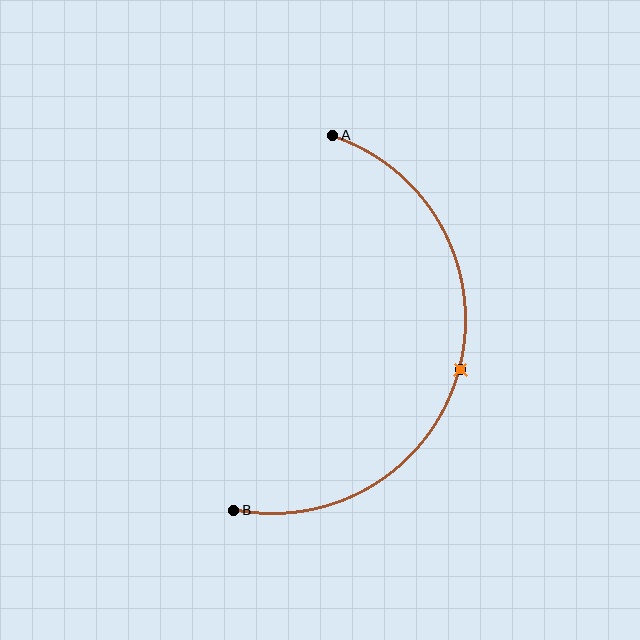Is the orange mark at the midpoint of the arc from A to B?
Yes. The orange mark lies on the arc at equal arc-length from both A and B — it is the arc midpoint.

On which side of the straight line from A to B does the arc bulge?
The arc bulges to the right of the straight line connecting A and B.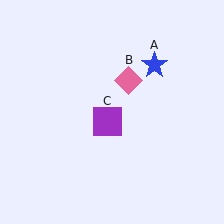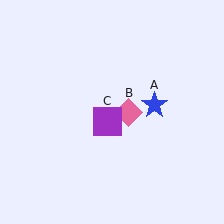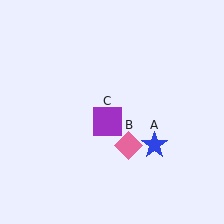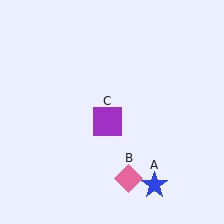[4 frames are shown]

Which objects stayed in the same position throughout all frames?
Purple square (object C) remained stationary.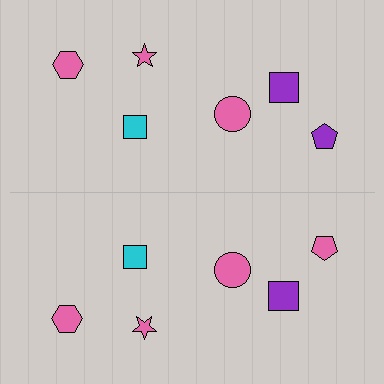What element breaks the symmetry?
The pink pentagon on the bottom side breaks the symmetry — its mirror counterpart is purple.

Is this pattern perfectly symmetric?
No, the pattern is not perfectly symmetric. The pink pentagon on the bottom side breaks the symmetry — its mirror counterpart is purple.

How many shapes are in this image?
There are 12 shapes in this image.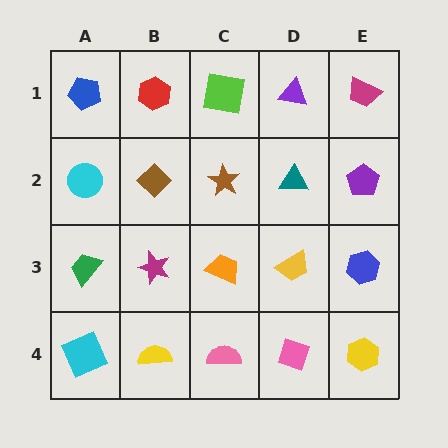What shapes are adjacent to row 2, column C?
A lime square (row 1, column C), an orange trapezoid (row 3, column C), a brown diamond (row 2, column B), a teal triangle (row 2, column D).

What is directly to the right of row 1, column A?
A red hexagon.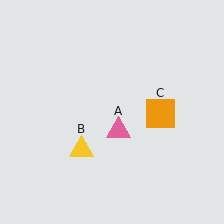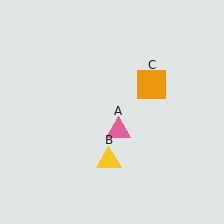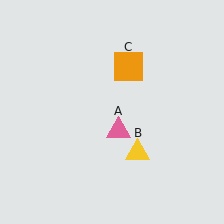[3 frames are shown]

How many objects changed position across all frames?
2 objects changed position: yellow triangle (object B), orange square (object C).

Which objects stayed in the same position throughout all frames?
Pink triangle (object A) remained stationary.